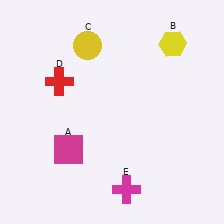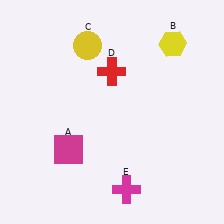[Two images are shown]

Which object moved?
The red cross (D) moved right.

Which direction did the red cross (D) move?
The red cross (D) moved right.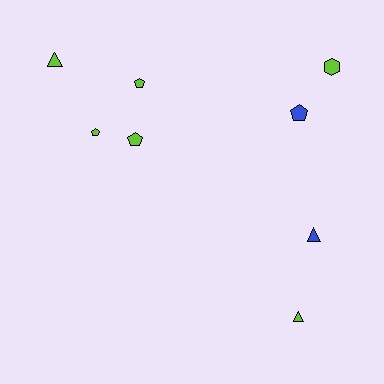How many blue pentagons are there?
There is 1 blue pentagon.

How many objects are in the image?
There are 8 objects.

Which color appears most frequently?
Lime, with 6 objects.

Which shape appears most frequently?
Pentagon, with 4 objects.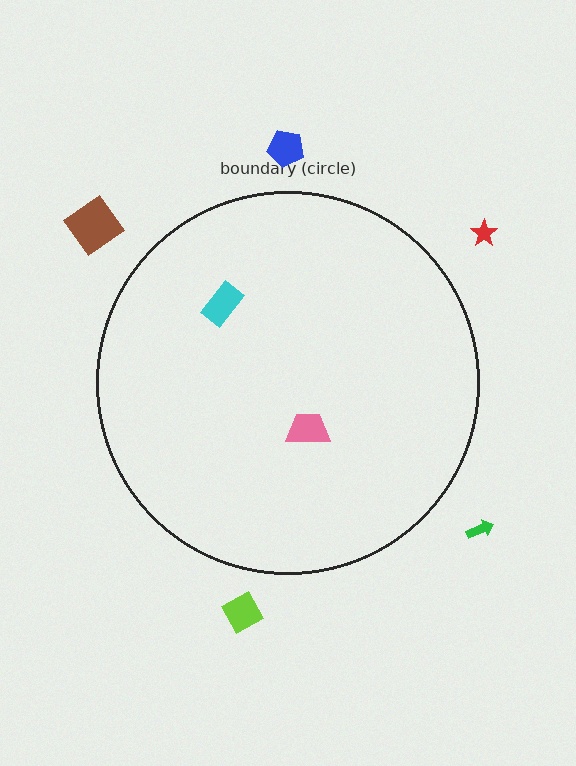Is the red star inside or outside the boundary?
Outside.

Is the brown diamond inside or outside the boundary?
Outside.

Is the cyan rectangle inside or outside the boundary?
Inside.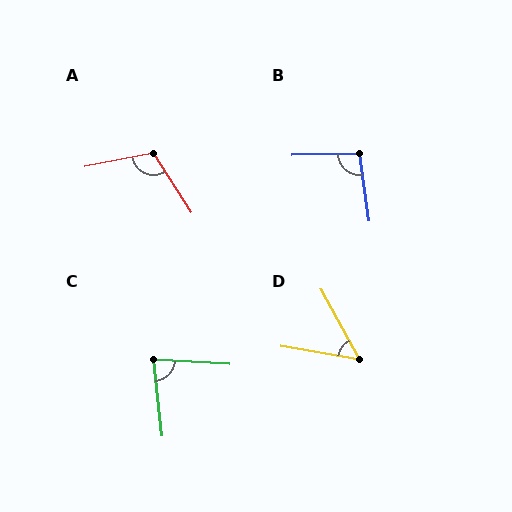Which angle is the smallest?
D, at approximately 51 degrees.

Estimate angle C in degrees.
Approximately 80 degrees.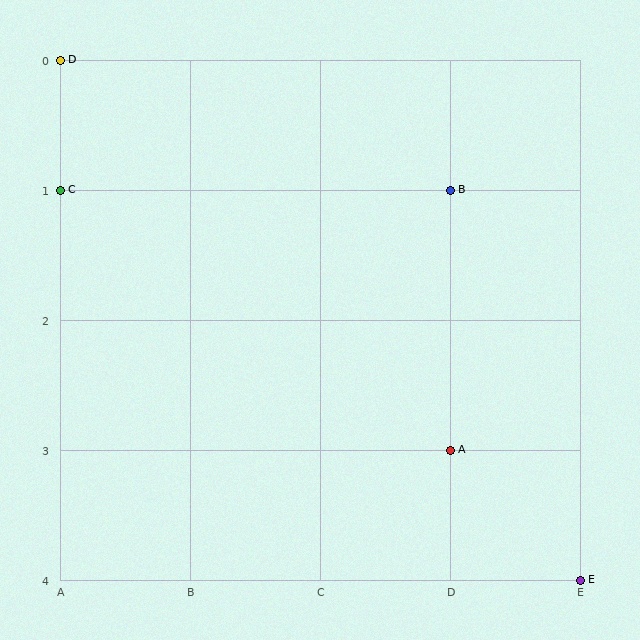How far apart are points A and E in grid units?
Points A and E are 1 column and 1 row apart (about 1.4 grid units diagonally).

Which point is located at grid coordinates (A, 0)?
Point D is at (A, 0).